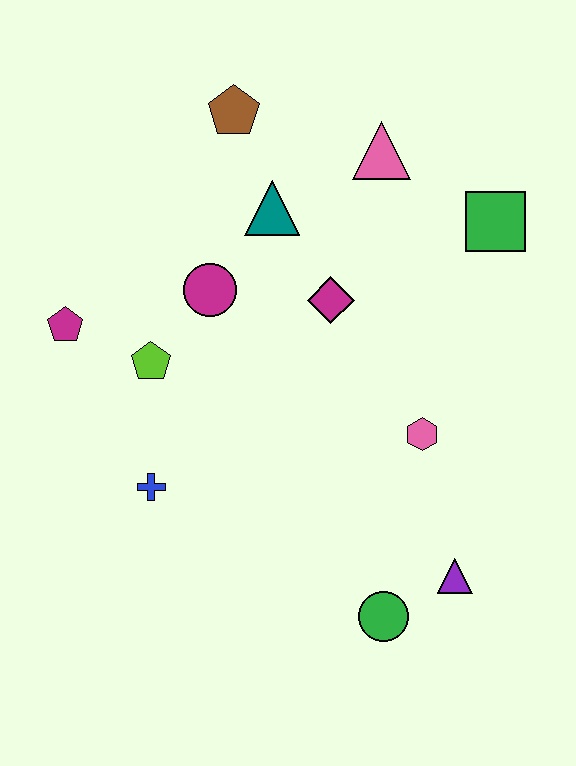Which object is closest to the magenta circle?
The lime pentagon is closest to the magenta circle.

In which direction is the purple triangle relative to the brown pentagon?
The purple triangle is below the brown pentagon.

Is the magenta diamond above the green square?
No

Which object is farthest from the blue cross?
The green square is farthest from the blue cross.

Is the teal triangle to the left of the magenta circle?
No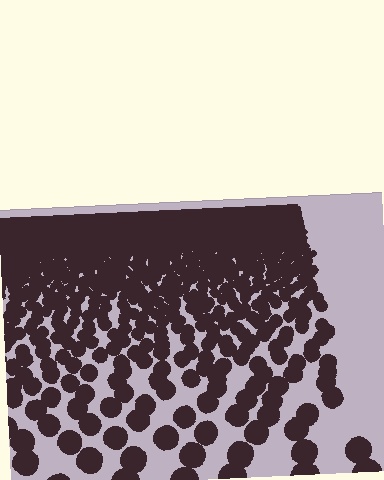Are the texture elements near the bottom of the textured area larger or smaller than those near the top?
Larger. Near the bottom, elements are closer to the viewer and appear at a bigger on-screen size.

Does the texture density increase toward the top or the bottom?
Density increases toward the top.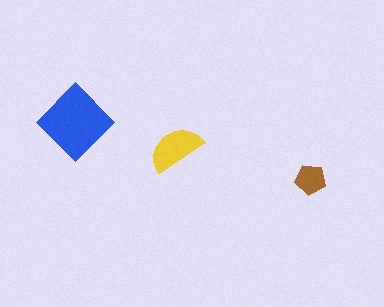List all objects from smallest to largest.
The brown pentagon, the yellow semicircle, the blue diamond.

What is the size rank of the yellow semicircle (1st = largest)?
2nd.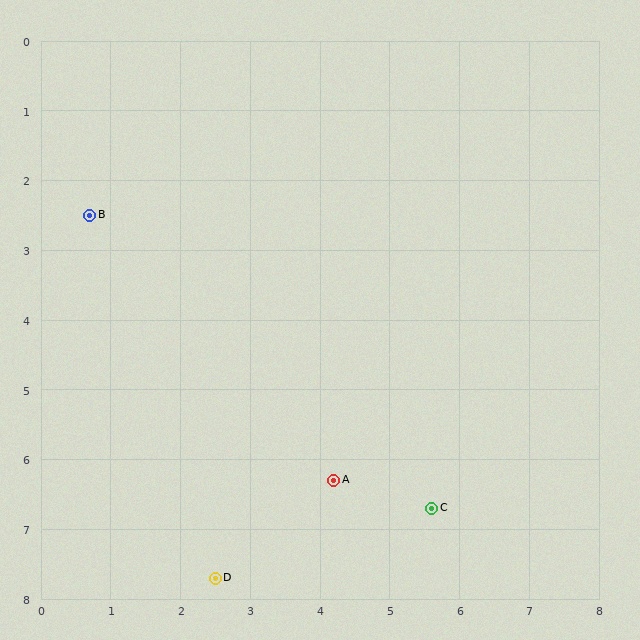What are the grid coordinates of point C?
Point C is at approximately (5.6, 6.7).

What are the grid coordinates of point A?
Point A is at approximately (4.2, 6.3).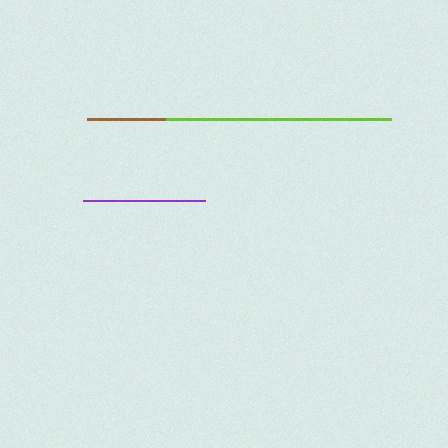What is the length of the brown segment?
The brown segment is approximately 198 pixels long.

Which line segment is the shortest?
The purple line is the shortest at approximately 122 pixels.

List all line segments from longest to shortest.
From longest to shortest: lime, brown, purple.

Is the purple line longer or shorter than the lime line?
The lime line is longer than the purple line.